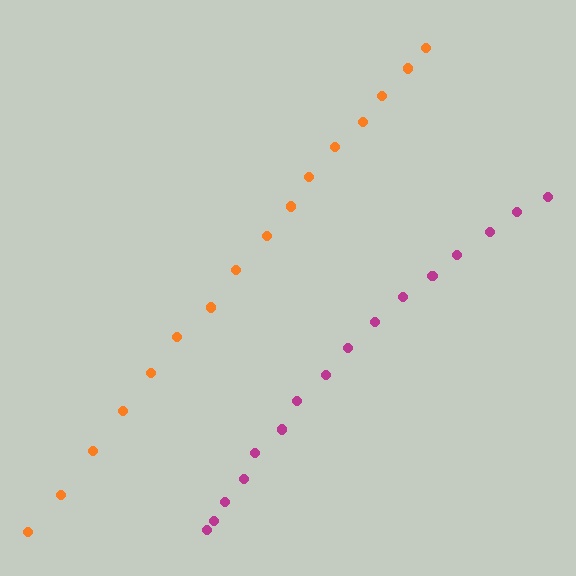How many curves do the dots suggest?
There are 2 distinct paths.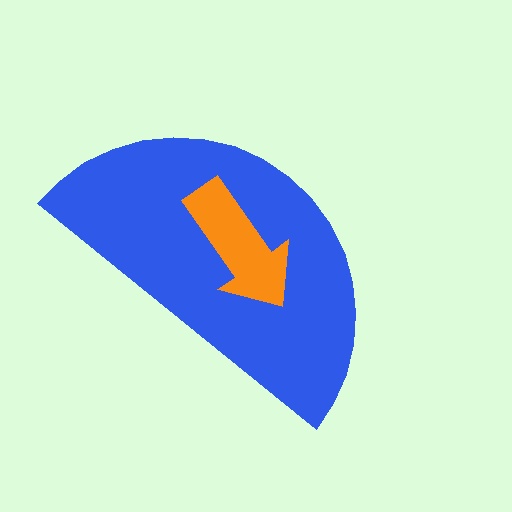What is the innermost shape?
The orange arrow.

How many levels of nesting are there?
2.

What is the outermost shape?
The blue semicircle.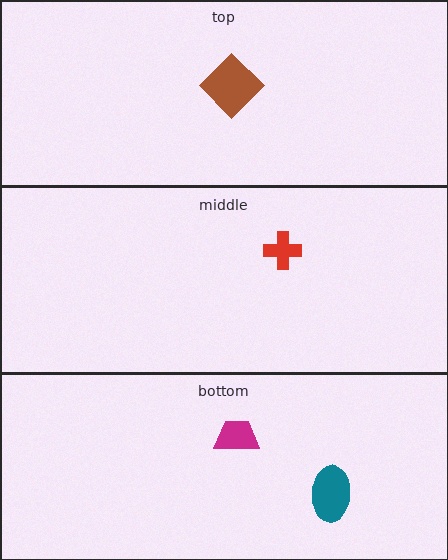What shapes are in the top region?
The brown diamond.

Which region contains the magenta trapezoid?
The bottom region.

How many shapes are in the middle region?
1.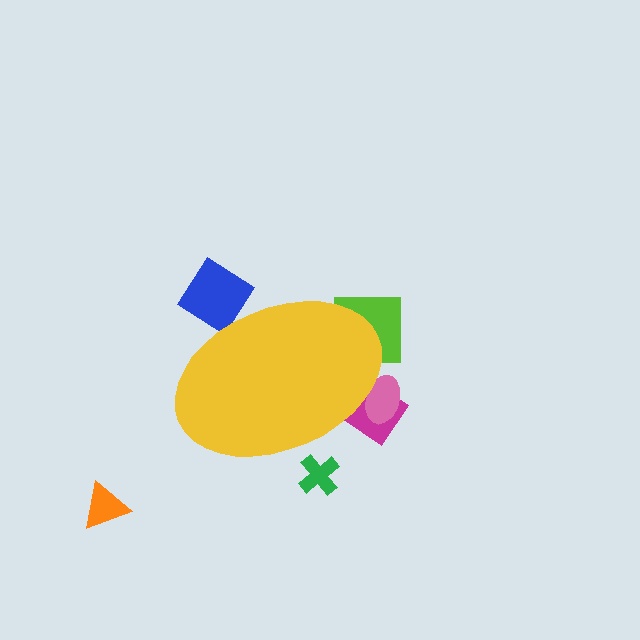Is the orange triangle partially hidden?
No, the orange triangle is fully visible.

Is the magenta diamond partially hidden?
Yes, the magenta diamond is partially hidden behind the yellow ellipse.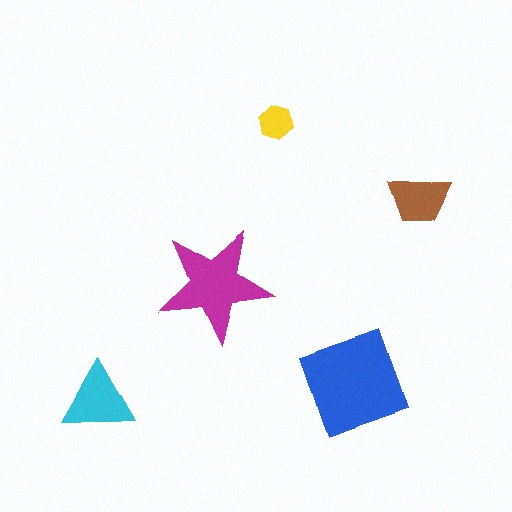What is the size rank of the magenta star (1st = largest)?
2nd.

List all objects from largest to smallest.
The blue square, the magenta star, the cyan triangle, the brown trapezoid, the yellow hexagon.